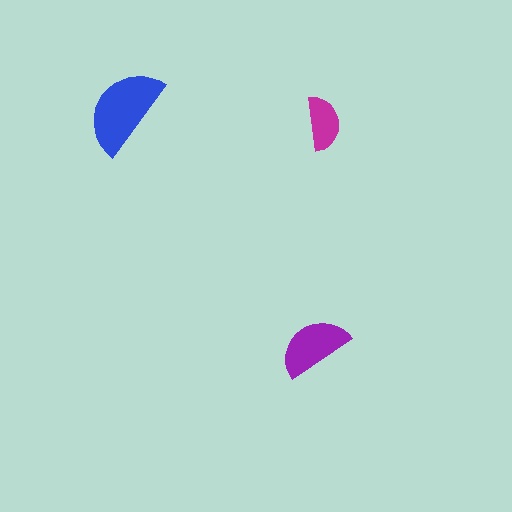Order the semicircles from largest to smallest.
the blue one, the purple one, the magenta one.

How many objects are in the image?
There are 3 objects in the image.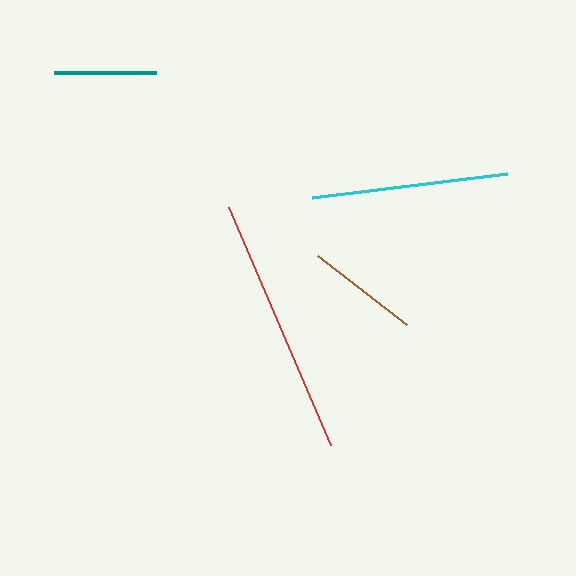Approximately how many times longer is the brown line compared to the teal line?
The brown line is approximately 1.1 times the length of the teal line.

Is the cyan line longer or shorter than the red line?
The red line is longer than the cyan line.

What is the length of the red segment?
The red segment is approximately 259 pixels long.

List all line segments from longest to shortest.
From longest to shortest: red, cyan, brown, teal.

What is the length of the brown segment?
The brown segment is approximately 113 pixels long.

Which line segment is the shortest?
The teal line is the shortest at approximately 102 pixels.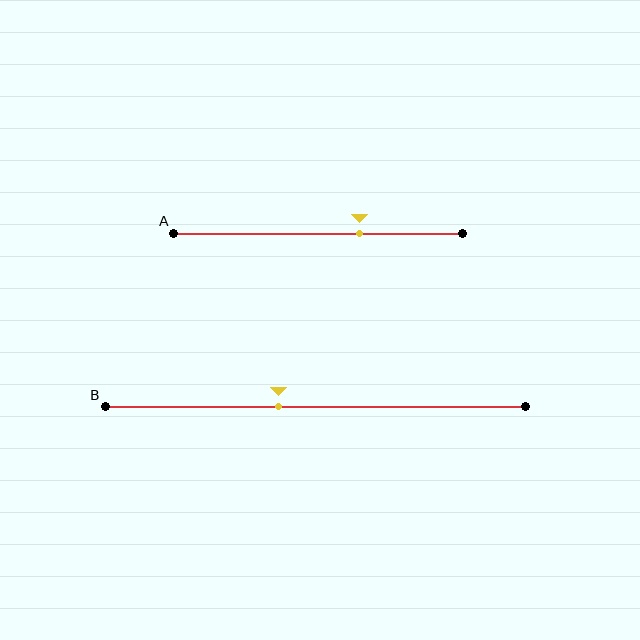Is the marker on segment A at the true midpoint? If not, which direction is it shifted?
No, the marker on segment A is shifted to the right by about 14% of the segment length.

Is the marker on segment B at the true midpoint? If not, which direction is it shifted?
No, the marker on segment B is shifted to the left by about 9% of the segment length.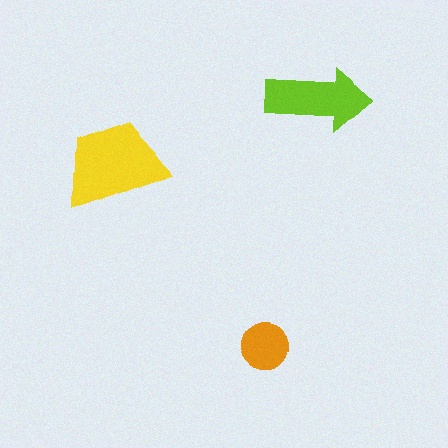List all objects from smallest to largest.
The orange circle, the lime arrow, the yellow trapezoid.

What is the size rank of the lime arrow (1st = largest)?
2nd.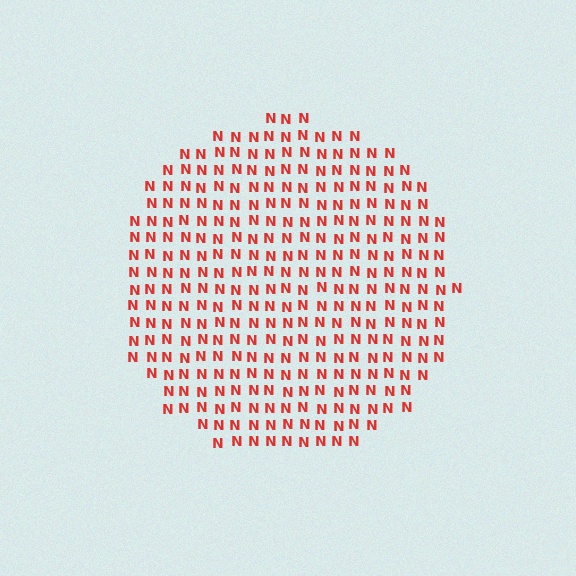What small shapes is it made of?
It is made of small letter N's.